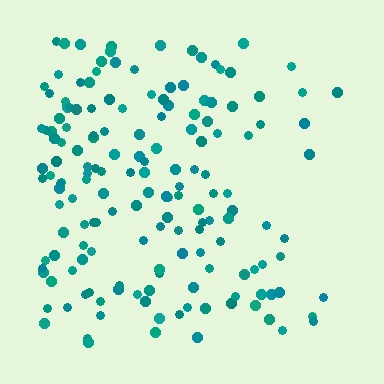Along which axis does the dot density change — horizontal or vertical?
Horizontal.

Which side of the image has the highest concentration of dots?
The left.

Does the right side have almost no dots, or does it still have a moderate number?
Still a moderate number, just noticeably fewer than the left.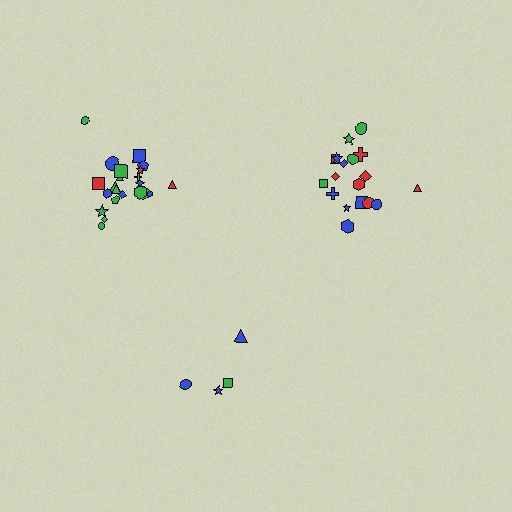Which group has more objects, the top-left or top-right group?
The top-left group.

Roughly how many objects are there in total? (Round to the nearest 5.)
Roughly 45 objects in total.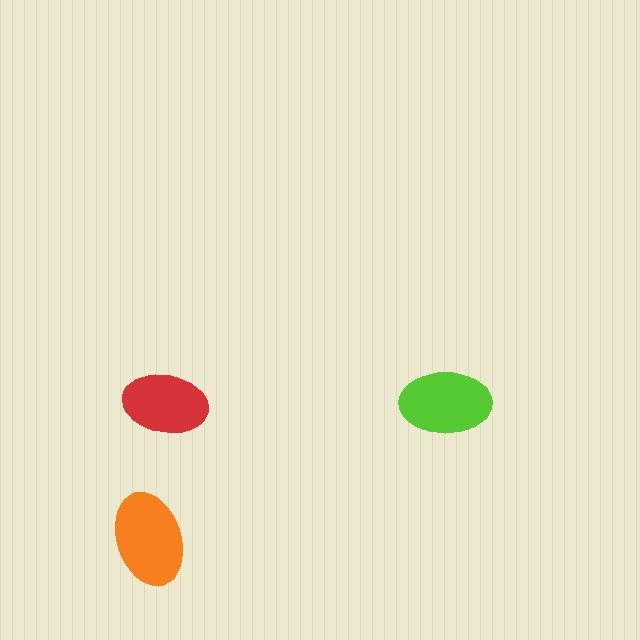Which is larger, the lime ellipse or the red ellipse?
The lime one.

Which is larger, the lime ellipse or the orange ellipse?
The orange one.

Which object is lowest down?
The orange ellipse is bottommost.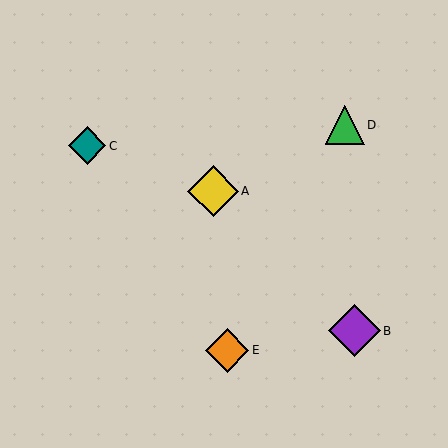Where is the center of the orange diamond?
The center of the orange diamond is at (227, 350).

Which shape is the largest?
The purple diamond (labeled B) is the largest.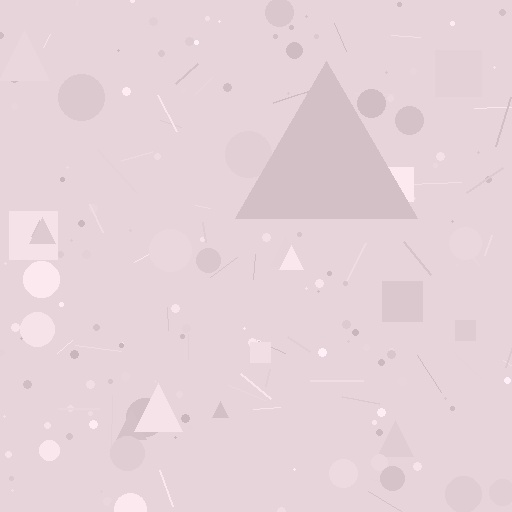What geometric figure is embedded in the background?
A triangle is embedded in the background.